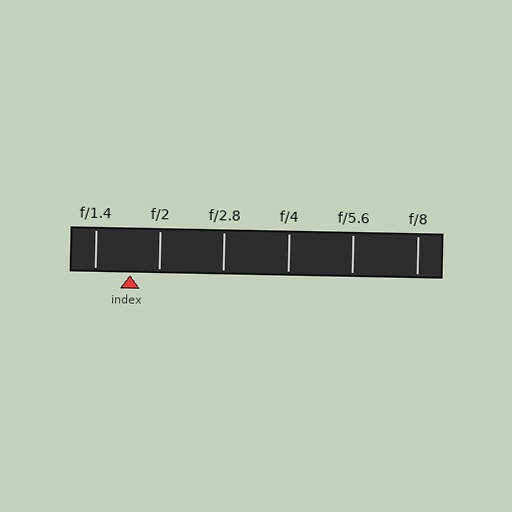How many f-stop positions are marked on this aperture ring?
There are 6 f-stop positions marked.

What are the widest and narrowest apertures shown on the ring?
The widest aperture shown is f/1.4 and the narrowest is f/8.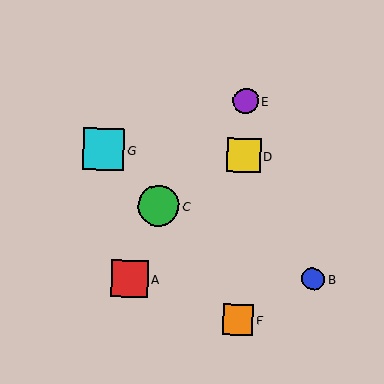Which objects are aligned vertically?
Objects D, E, F are aligned vertically.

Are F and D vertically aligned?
Yes, both are at x≈238.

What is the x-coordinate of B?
Object B is at x≈313.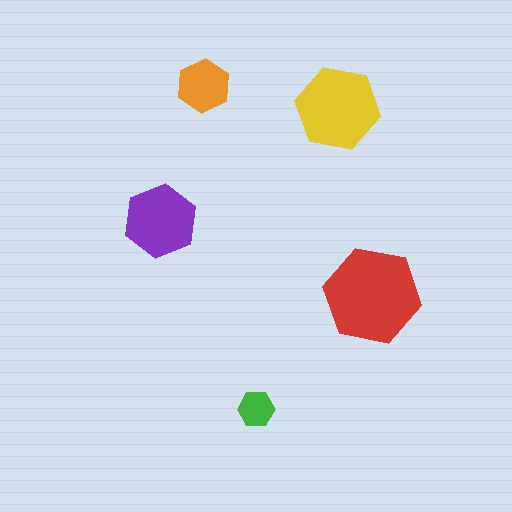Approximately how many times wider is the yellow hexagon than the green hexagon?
About 2.5 times wider.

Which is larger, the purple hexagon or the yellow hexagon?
The yellow one.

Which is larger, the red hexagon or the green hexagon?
The red one.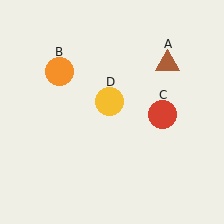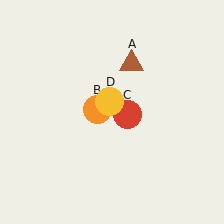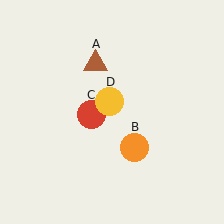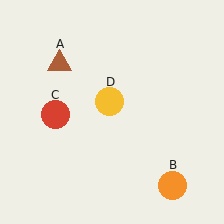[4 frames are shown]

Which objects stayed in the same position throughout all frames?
Yellow circle (object D) remained stationary.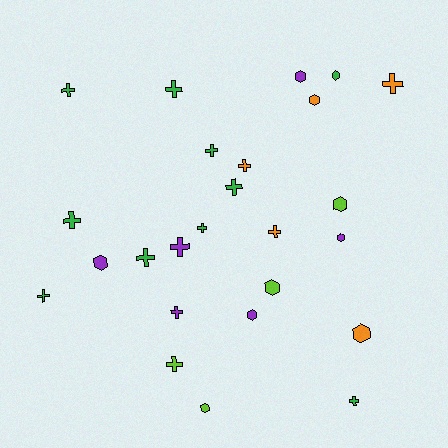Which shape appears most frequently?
Cross, with 15 objects.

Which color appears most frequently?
Green, with 10 objects.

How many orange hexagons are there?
There are 2 orange hexagons.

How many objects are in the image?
There are 25 objects.